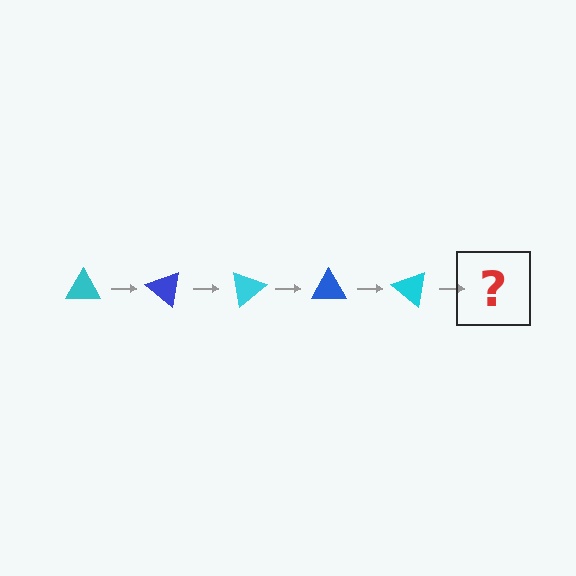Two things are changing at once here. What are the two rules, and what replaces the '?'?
The two rules are that it rotates 40 degrees each step and the color cycles through cyan and blue. The '?' should be a blue triangle, rotated 200 degrees from the start.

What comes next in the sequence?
The next element should be a blue triangle, rotated 200 degrees from the start.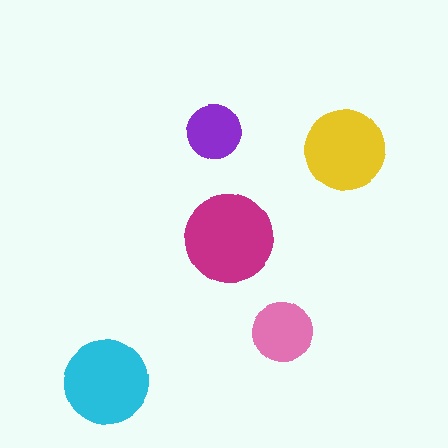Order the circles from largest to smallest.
the magenta one, the cyan one, the yellow one, the pink one, the purple one.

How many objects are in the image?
There are 5 objects in the image.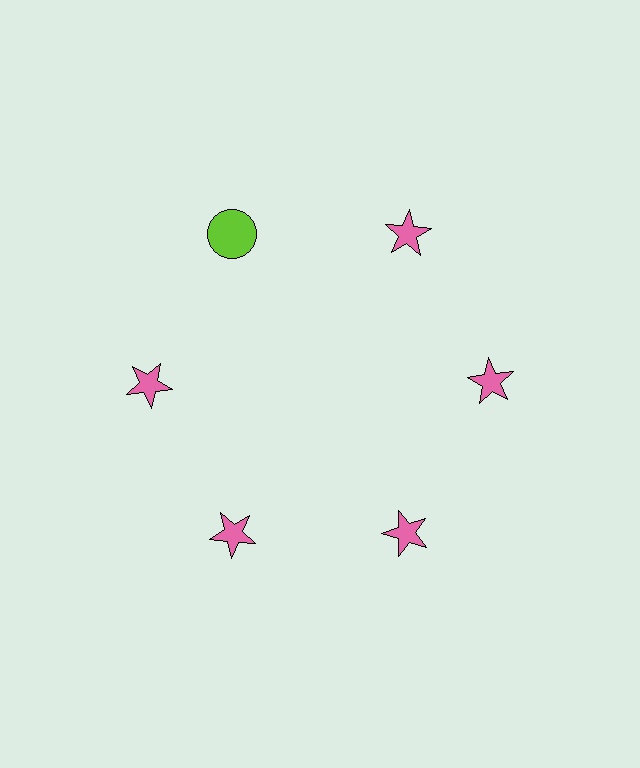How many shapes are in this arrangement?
There are 6 shapes arranged in a ring pattern.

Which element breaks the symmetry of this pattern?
The lime circle at roughly the 11 o'clock position breaks the symmetry. All other shapes are pink stars.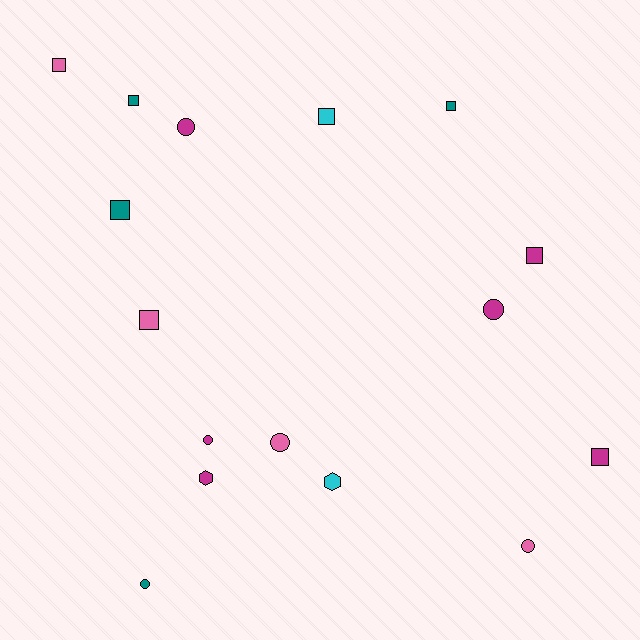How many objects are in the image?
There are 16 objects.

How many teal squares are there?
There are 3 teal squares.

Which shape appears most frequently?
Square, with 8 objects.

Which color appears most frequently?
Magenta, with 6 objects.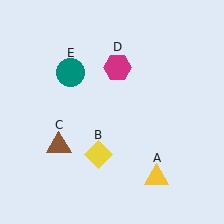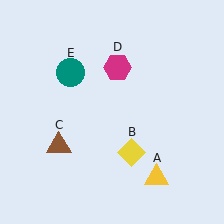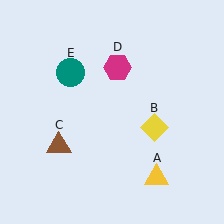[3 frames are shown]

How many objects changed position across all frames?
1 object changed position: yellow diamond (object B).